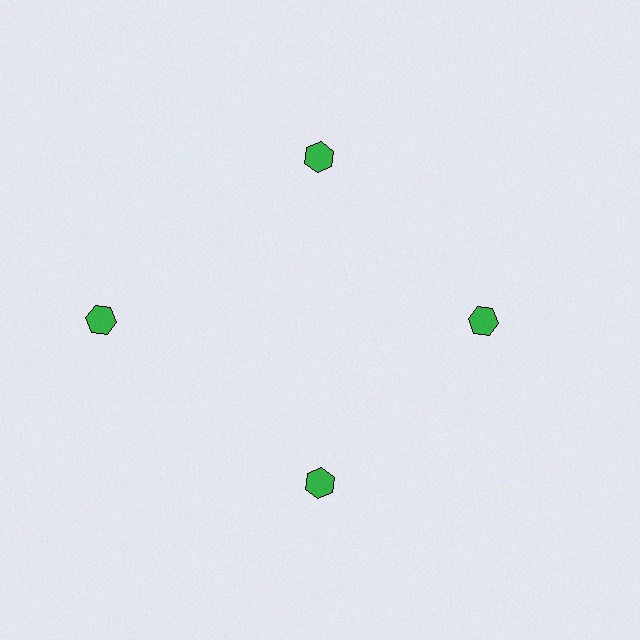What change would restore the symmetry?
The symmetry would be restored by moving it inward, back onto the ring so that all 4 hexagons sit at equal angles and equal distance from the center.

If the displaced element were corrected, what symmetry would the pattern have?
It would have 4-fold rotational symmetry — the pattern would map onto itself every 90 degrees.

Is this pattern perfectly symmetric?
No. The 4 green hexagons are arranged in a ring, but one element near the 9 o'clock position is pushed outward from the center, breaking the 4-fold rotational symmetry.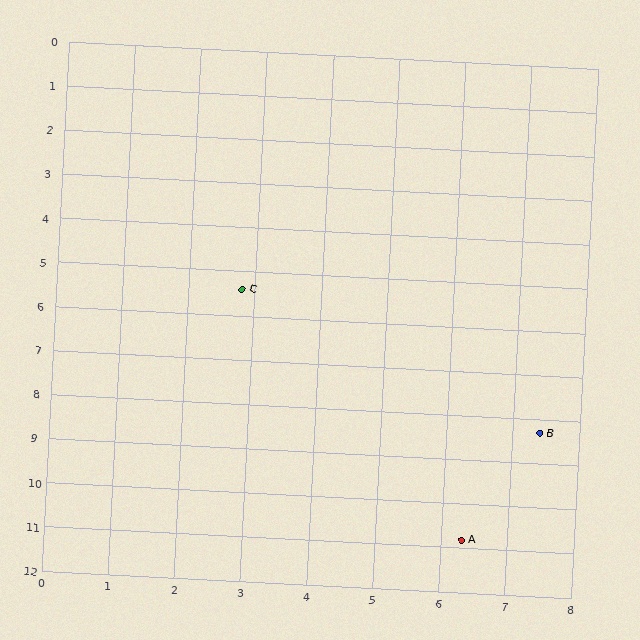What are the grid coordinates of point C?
Point C is at approximately (2.8, 5.4).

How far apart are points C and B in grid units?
Points C and B are about 5.4 grid units apart.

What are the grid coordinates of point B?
Point B is at approximately (7.4, 8.3).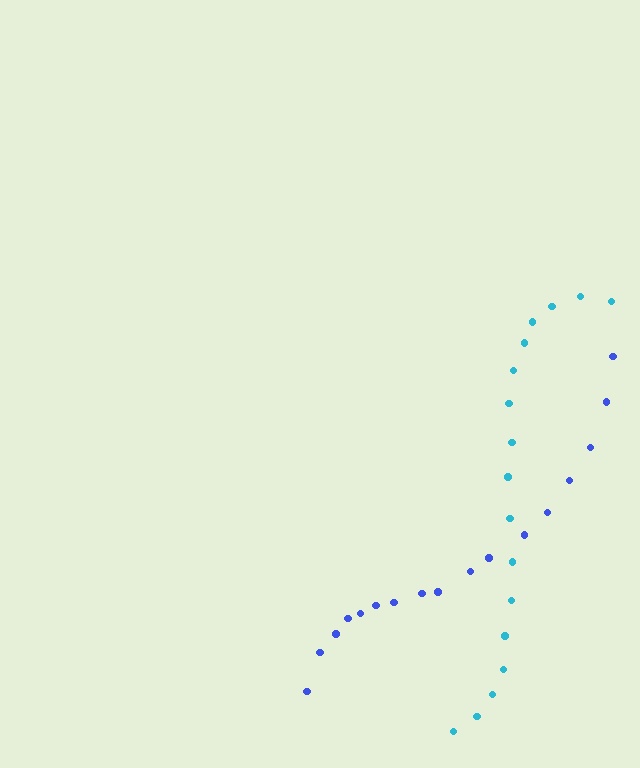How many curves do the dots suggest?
There are 2 distinct paths.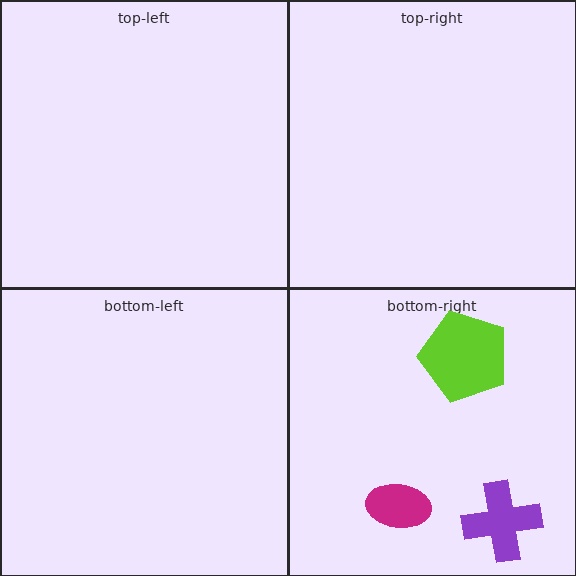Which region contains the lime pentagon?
The bottom-right region.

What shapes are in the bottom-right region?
The magenta ellipse, the purple cross, the lime pentagon.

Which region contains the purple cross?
The bottom-right region.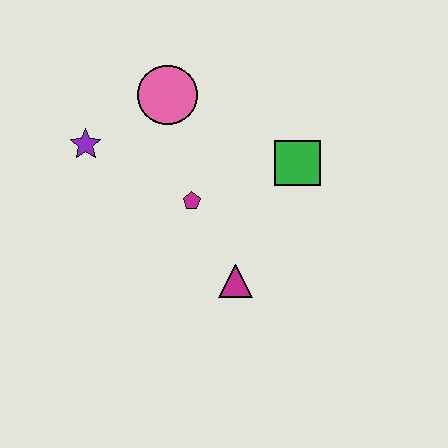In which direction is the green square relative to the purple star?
The green square is to the right of the purple star.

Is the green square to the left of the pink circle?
No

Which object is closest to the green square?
The magenta pentagon is closest to the green square.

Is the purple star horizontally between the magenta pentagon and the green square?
No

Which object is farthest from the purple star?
The green square is farthest from the purple star.